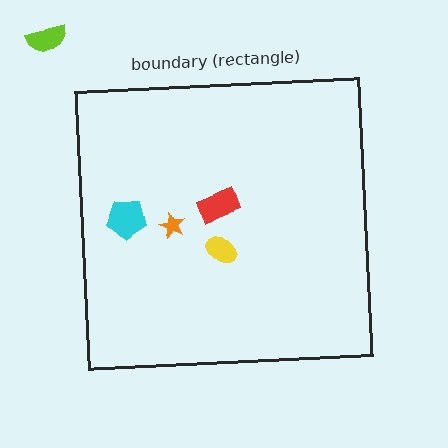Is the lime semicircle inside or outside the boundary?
Outside.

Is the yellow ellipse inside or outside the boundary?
Inside.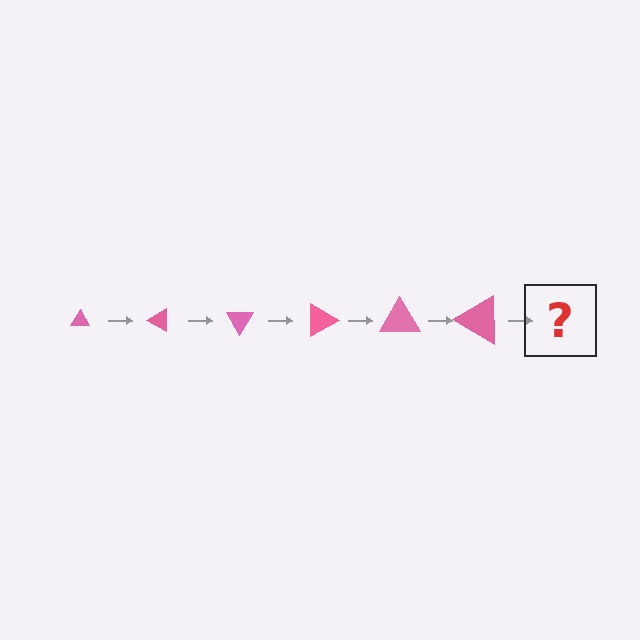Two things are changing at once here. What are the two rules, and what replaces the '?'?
The two rules are that the triangle grows larger each step and it rotates 30 degrees each step. The '?' should be a triangle, larger than the previous one and rotated 180 degrees from the start.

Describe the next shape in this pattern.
It should be a triangle, larger than the previous one and rotated 180 degrees from the start.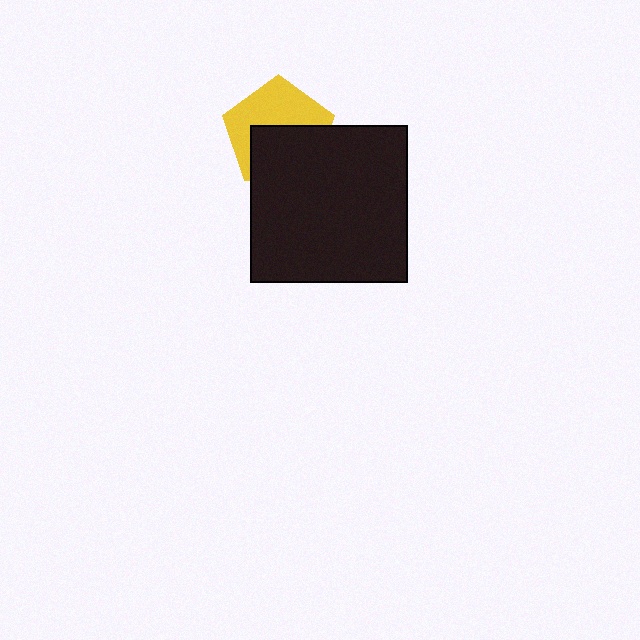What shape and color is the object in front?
The object in front is a black square.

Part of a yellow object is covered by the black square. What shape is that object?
It is a pentagon.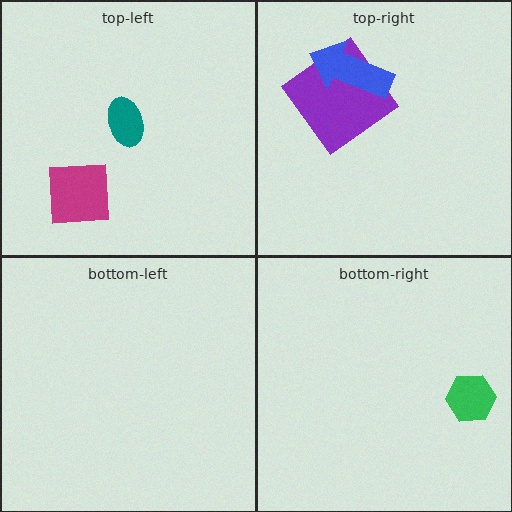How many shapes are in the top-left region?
2.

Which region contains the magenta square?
The top-left region.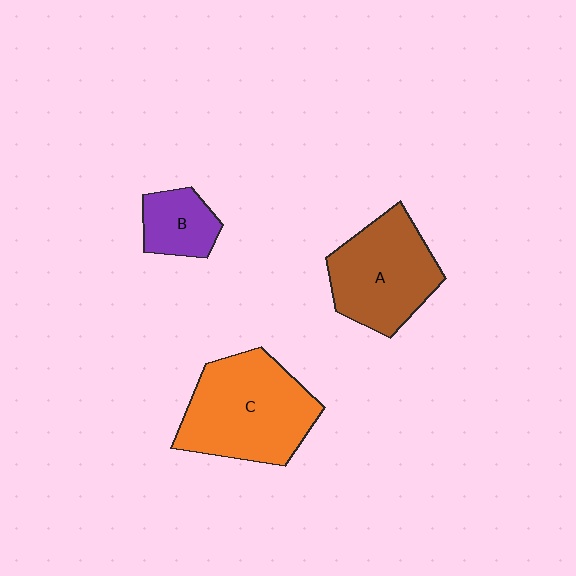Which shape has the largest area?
Shape C (orange).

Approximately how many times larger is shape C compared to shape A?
Approximately 1.2 times.